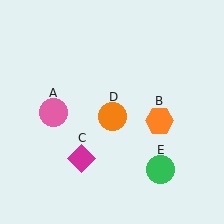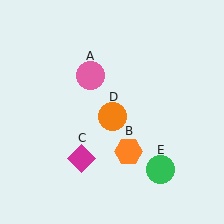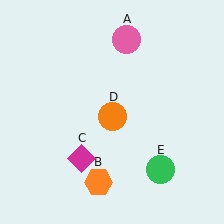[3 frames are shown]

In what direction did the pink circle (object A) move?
The pink circle (object A) moved up and to the right.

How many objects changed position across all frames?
2 objects changed position: pink circle (object A), orange hexagon (object B).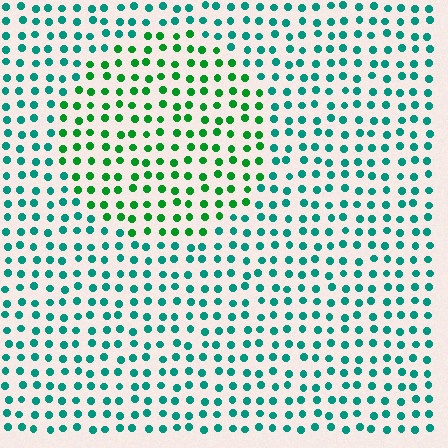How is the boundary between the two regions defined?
The boundary is defined purely by a slight shift in hue (about 38 degrees). Spacing, size, and orientation are identical on both sides.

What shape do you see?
I see a circle.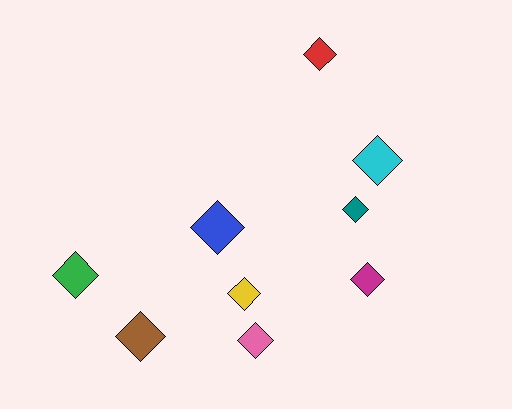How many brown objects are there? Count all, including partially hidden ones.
There is 1 brown object.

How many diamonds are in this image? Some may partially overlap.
There are 9 diamonds.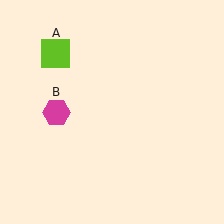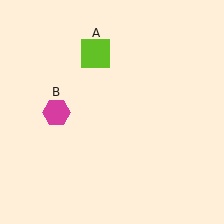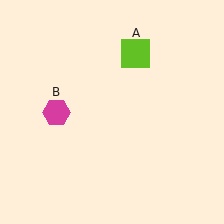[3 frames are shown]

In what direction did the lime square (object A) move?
The lime square (object A) moved right.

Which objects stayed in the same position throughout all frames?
Magenta hexagon (object B) remained stationary.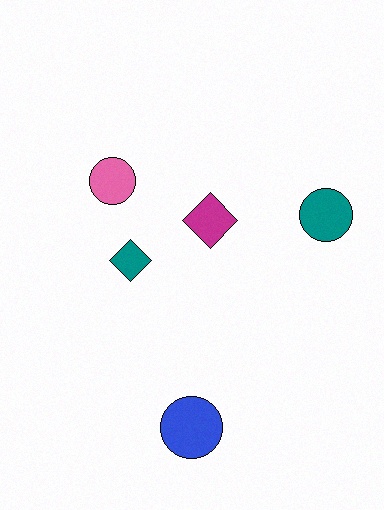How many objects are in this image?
There are 5 objects.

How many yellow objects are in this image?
There are no yellow objects.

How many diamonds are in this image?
There are 2 diamonds.